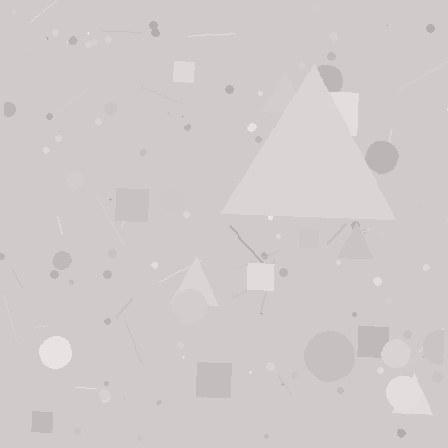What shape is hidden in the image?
A triangle is hidden in the image.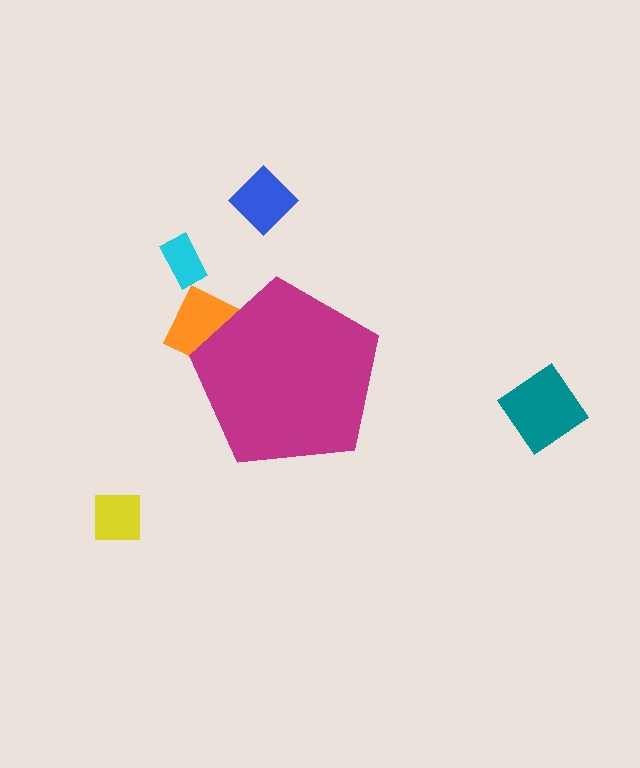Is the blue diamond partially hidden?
No, the blue diamond is fully visible.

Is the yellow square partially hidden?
No, the yellow square is fully visible.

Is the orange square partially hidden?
Yes, the orange square is partially hidden behind the magenta pentagon.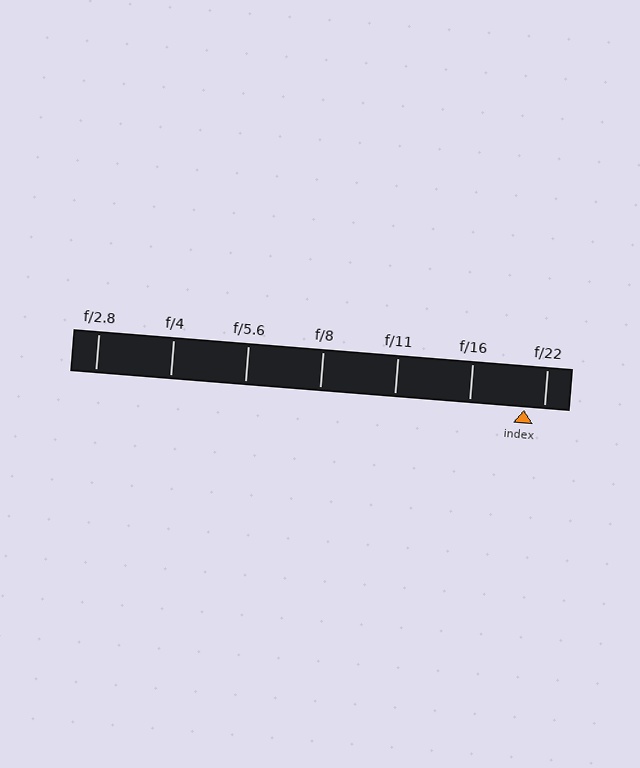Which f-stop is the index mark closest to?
The index mark is closest to f/22.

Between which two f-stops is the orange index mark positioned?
The index mark is between f/16 and f/22.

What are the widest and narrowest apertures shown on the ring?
The widest aperture shown is f/2.8 and the narrowest is f/22.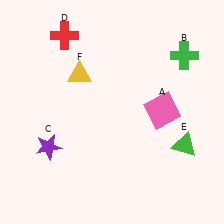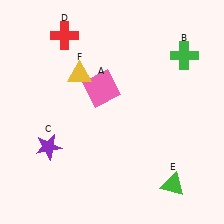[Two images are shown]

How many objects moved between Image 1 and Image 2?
2 objects moved between the two images.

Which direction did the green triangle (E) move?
The green triangle (E) moved down.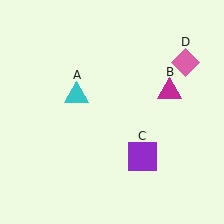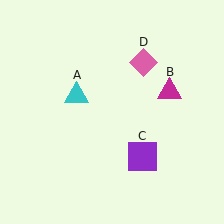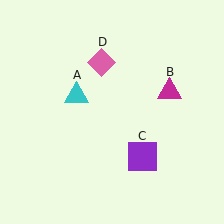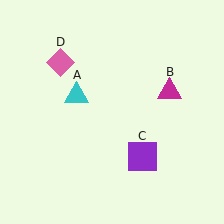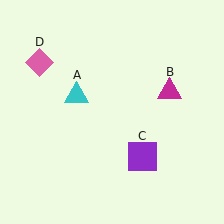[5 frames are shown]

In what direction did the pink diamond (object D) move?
The pink diamond (object D) moved left.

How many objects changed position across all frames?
1 object changed position: pink diamond (object D).